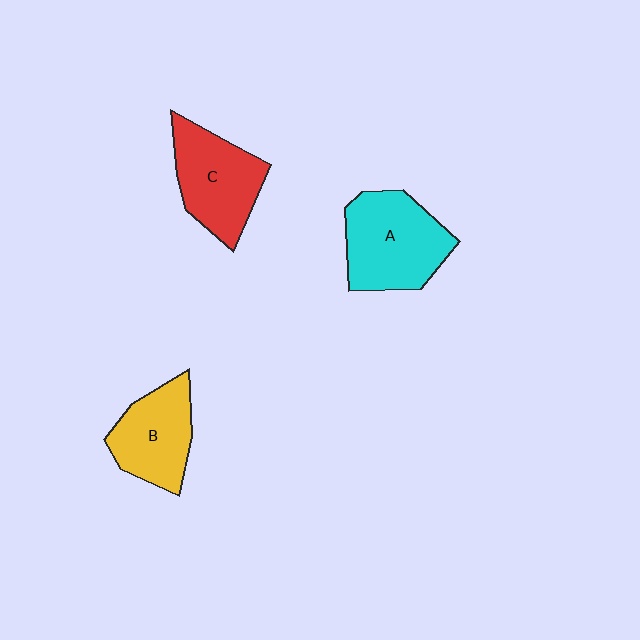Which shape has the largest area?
Shape A (cyan).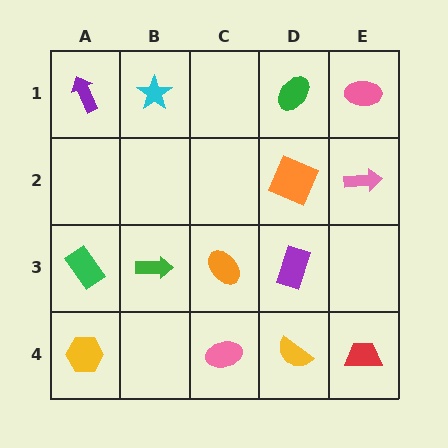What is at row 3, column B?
A green arrow.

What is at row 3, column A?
A green rectangle.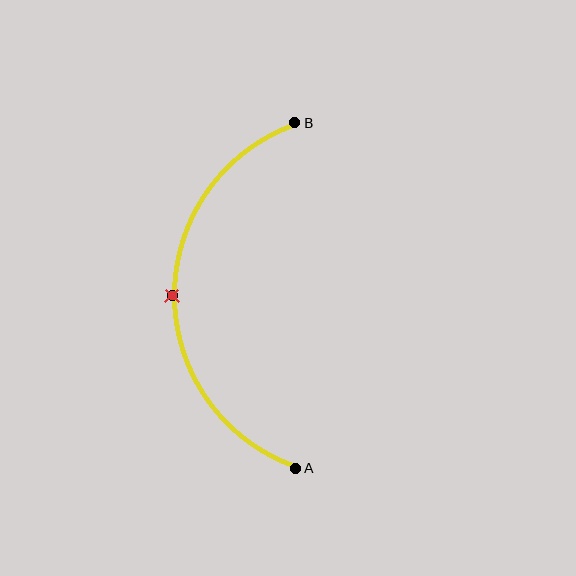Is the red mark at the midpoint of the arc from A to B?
Yes. The red mark lies on the arc at equal arc-length from both A and B — it is the arc midpoint.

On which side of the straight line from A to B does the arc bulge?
The arc bulges to the left of the straight line connecting A and B.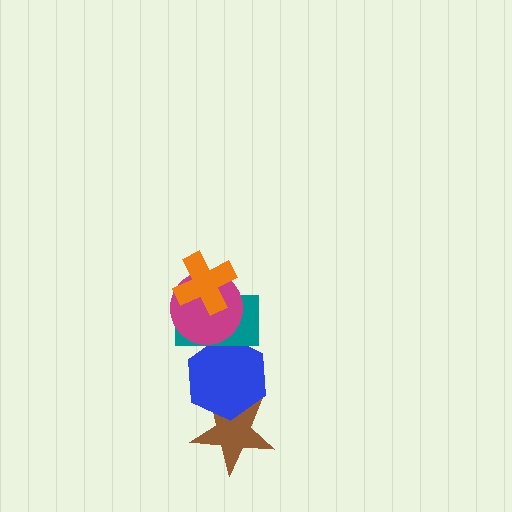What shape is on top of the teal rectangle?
The magenta circle is on top of the teal rectangle.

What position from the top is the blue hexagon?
The blue hexagon is 4th from the top.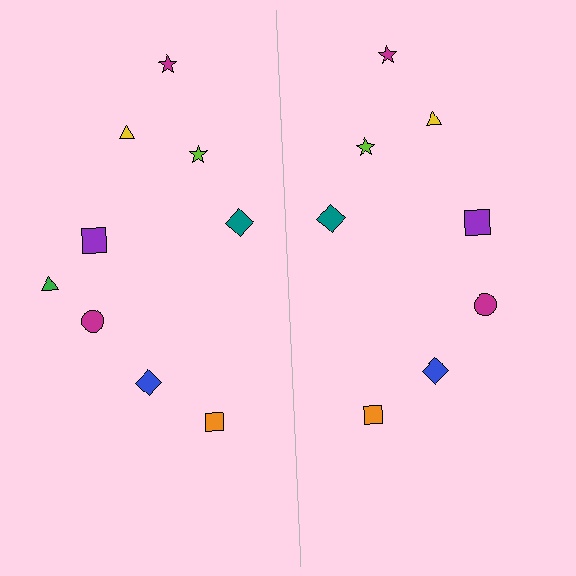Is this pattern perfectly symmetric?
No, the pattern is not perfectly symmetric. A green triangle is missing from the right side.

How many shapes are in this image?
There are 17 shapes in this image.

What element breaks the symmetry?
A green triangle is missing from the right side.